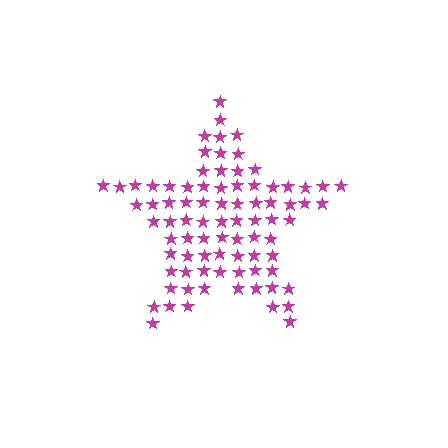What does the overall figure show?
The overall figure shows a star.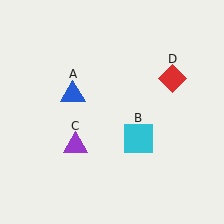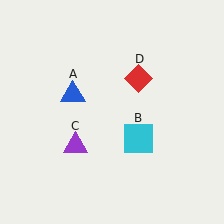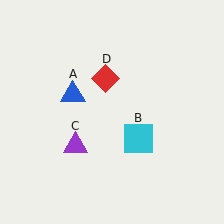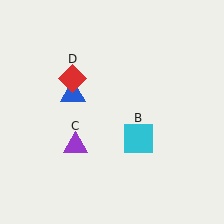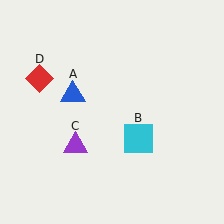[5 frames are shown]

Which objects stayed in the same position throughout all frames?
Blue triangle (object A) and cyan square (object B) and purple triangle (object C) remained stationary.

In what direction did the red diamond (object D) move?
The red diamond (object D) moved left.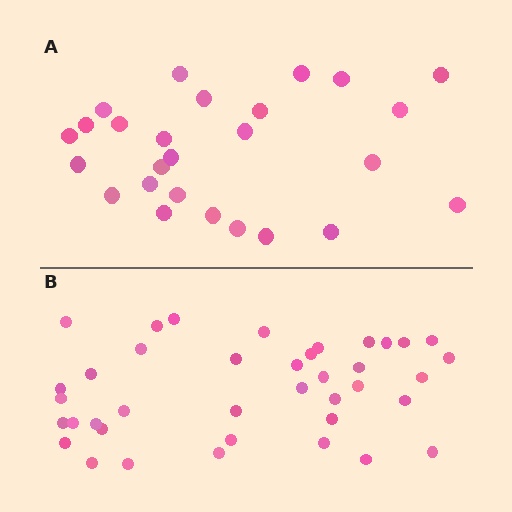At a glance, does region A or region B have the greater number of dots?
Region B (the bottom region) has more dots.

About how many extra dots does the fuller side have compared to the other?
Region B has approximately 15 more dots than region A.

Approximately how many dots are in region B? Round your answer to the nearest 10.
About 40 dots. (The exact count is 39, which rounds to 40.)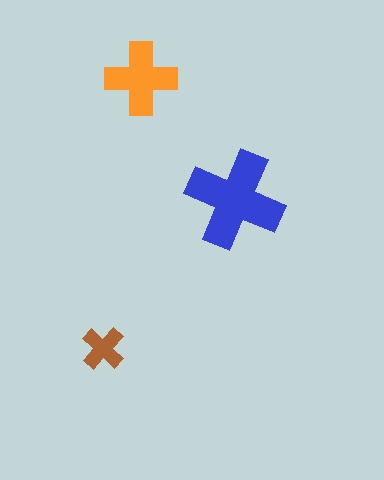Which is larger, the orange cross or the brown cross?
The orange one.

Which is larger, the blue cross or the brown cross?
The blue one.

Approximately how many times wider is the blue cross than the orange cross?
About 1.5 times wider.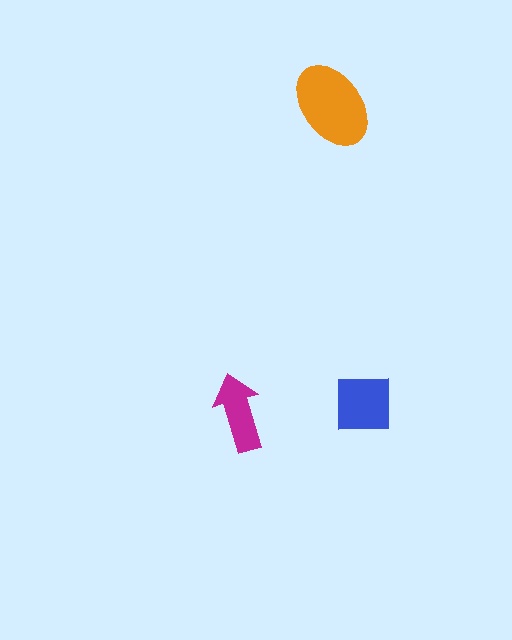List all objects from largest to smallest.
The orange ellipse, the blue square, the magenta arrow.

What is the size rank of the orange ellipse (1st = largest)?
1st.